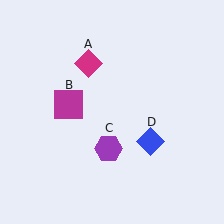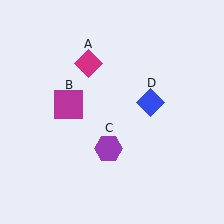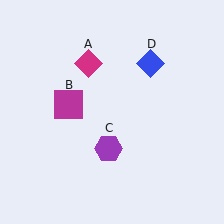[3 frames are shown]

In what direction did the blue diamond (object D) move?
The blue diamond (object D) moved up.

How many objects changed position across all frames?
1 object changed position: blue diamond (object D).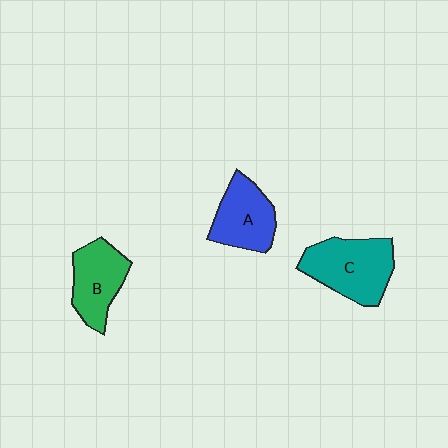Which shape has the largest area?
Shape C (teal).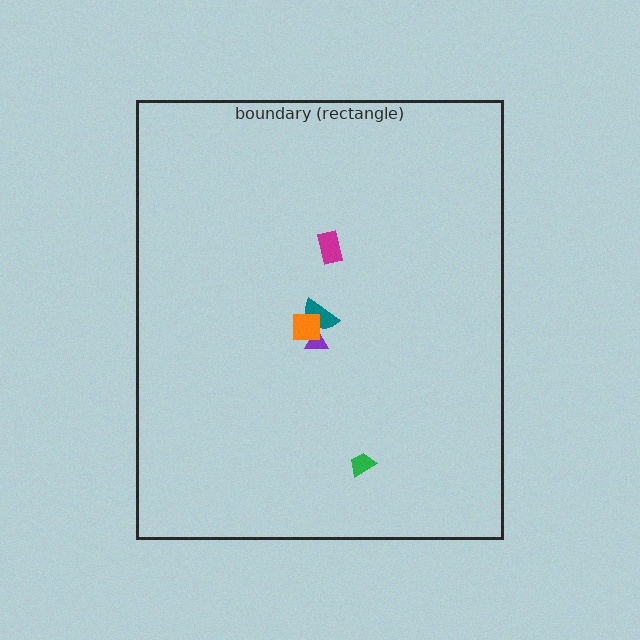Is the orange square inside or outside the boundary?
Inside.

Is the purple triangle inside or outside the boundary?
Inside.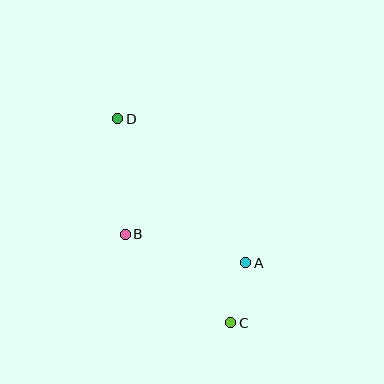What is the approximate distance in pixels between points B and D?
The distance between B and D is approximately 116 pixels.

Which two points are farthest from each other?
Points C and D are farthest from each other.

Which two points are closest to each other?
Points A and C are closest to each other.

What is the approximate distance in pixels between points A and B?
The distance between A and B is approximately 124 pixels.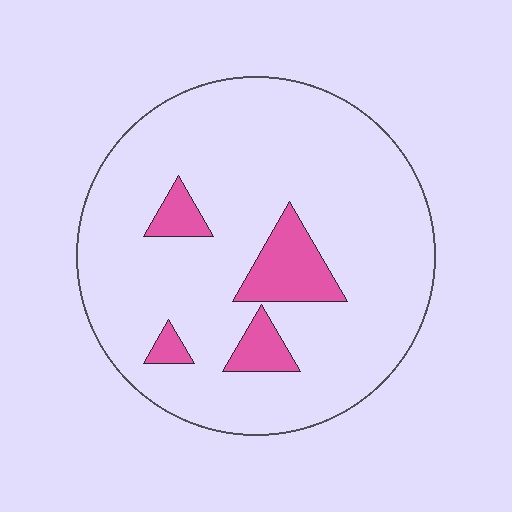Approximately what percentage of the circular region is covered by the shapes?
Approximately 10%.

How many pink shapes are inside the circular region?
4.